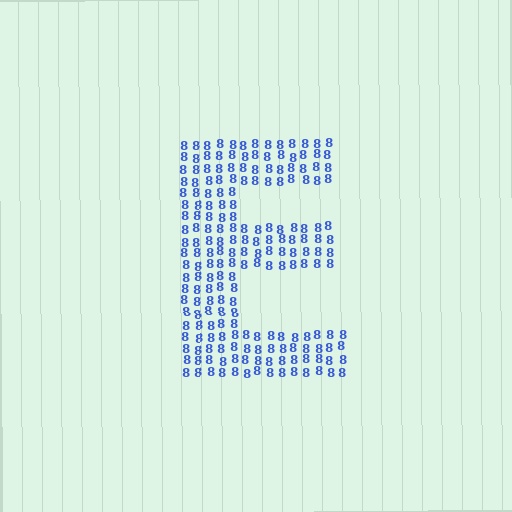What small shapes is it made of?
It is made of small digit 8's.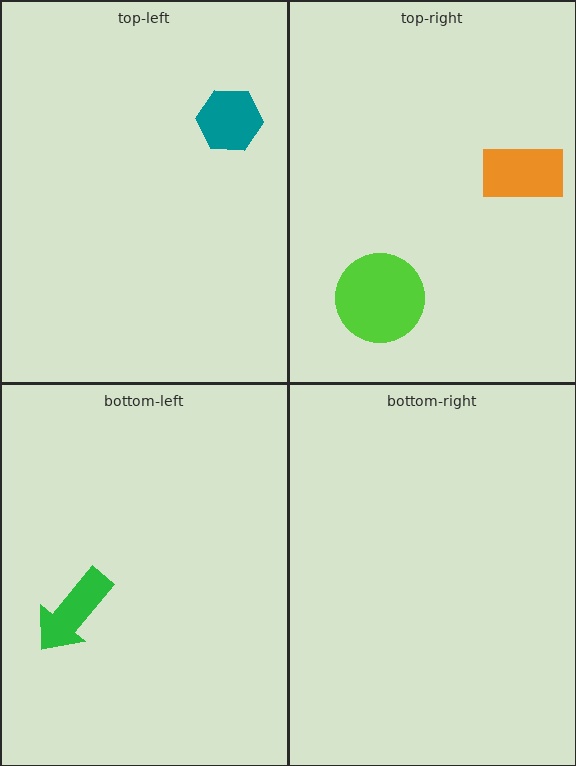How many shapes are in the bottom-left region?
1.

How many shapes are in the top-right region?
2.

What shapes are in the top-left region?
The teal hexagon.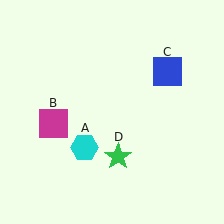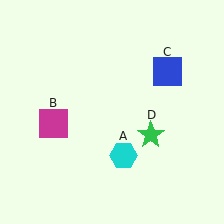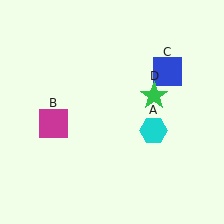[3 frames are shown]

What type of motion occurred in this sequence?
The cyan hexagon (object A), green star (object D) rotated counterclockwise around the center of the scene.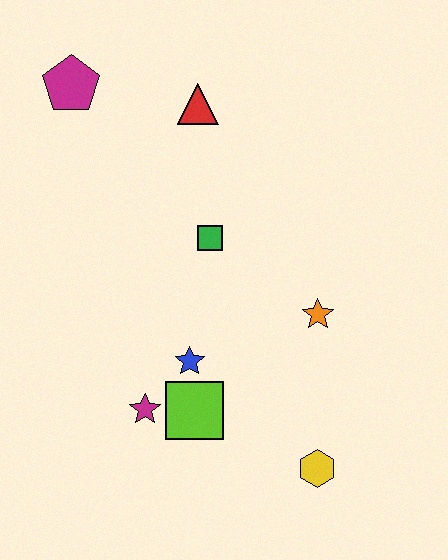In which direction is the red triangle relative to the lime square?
The red triangle is above the lime square.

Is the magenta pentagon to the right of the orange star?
No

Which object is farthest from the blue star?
The magenta pentagon is farthest from the blue star.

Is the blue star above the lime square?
Yes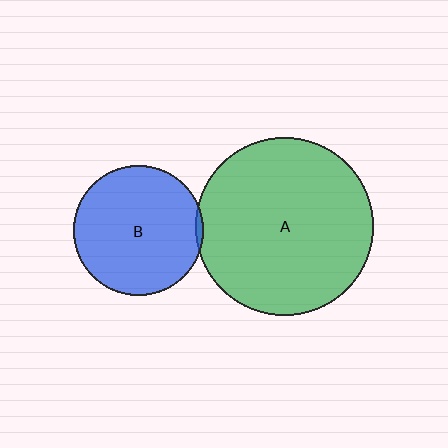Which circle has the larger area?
Circle A (green).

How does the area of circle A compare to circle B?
Approximately 1.9 times.